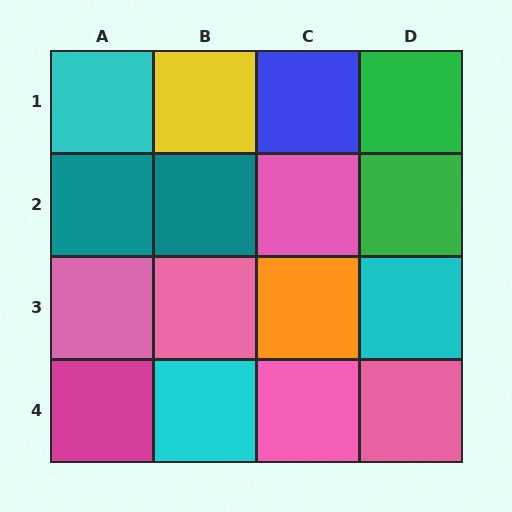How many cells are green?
2 cells are green.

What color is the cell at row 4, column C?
Pink.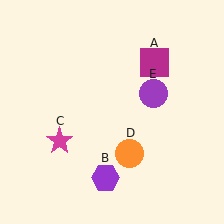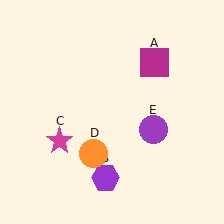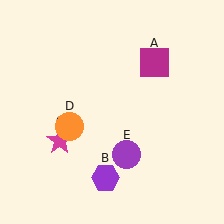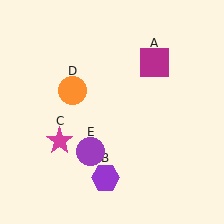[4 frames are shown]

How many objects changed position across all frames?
2 objects changed position: orange circle (object D), purple circle (object E).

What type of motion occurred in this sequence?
The orange circle (object D), purple circle (object E) rotated clockwise around the center of the scene.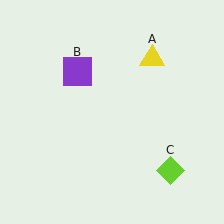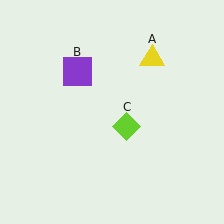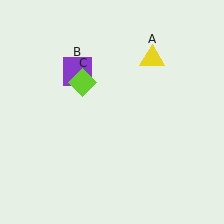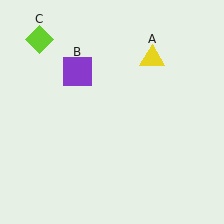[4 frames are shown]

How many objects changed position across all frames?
1 object changed position: lime diamond (object C).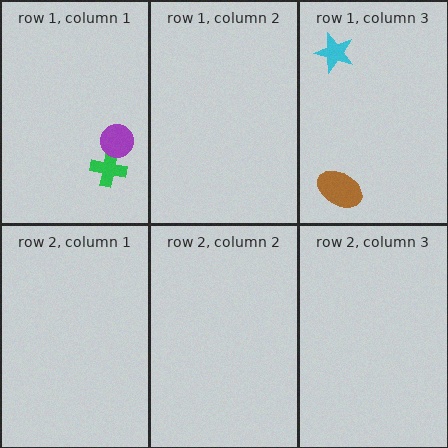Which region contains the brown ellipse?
The row 1, column 3 region.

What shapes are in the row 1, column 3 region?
The cyan star, the brown ellipse.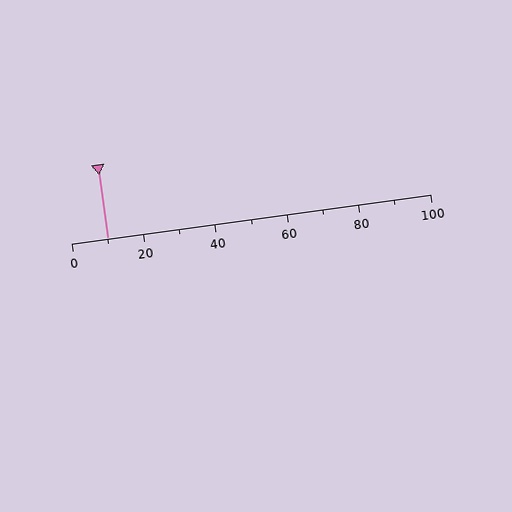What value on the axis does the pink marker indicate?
The marker indicates approximately 10.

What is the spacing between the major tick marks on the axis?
The major ticks are spaced 20 apart.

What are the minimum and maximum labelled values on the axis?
The axis runs from 0 to 100.